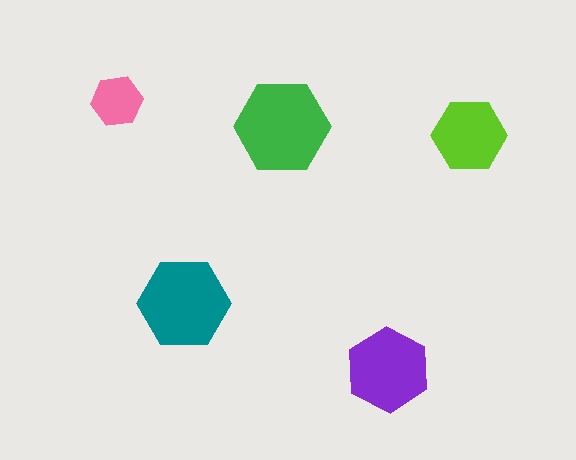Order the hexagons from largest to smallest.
the green one, the teal one, the purple one, the lime one, the pink one.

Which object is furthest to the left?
The pink hexagon is leftmost.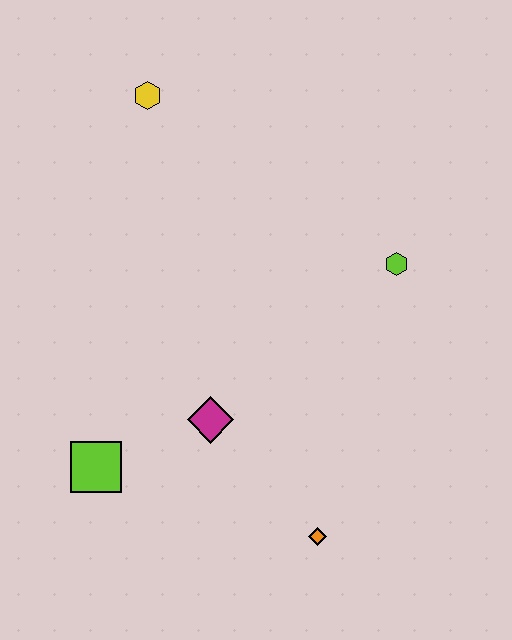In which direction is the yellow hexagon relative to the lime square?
The yellow hexagon is above the lime square.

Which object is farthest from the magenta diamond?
The yellow hexagon is farthest from the magenta diamond.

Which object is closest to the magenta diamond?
The lime square is closest to the magenta diamond.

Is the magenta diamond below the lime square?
No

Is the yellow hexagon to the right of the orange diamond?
No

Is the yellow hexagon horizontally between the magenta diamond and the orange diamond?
No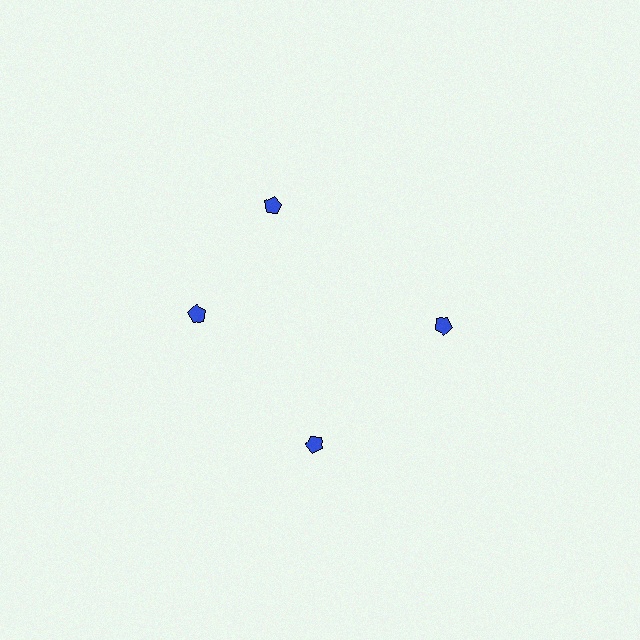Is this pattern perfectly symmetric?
No. The 4 blue pentagons are arranged in a ring, but one element near the 12 o'clock position is rotated out of alignment along the ring, breaking the 4-fold rotational symmetry.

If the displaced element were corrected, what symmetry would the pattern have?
It would have 4-fold rotational symmetry — the pattern would map onto itself every 90 degrees.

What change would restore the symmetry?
The symmetry would be restored by rotating it back into even spacing with its neighbors so that all 4 pentagons sit at equal angles and equal distance from the center.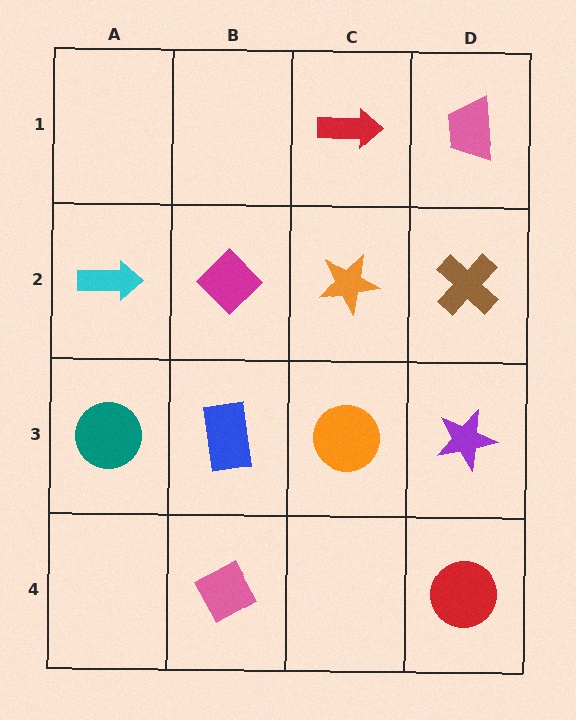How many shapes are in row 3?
4 shapes.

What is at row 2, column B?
A magenta diamond.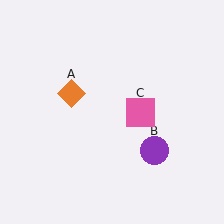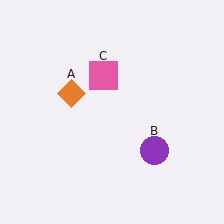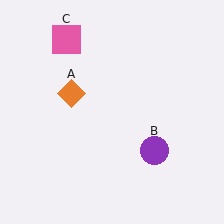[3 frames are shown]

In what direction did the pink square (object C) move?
The pink square (object C) moved up and to the left.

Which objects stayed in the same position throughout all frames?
Orange diamond (object A) and purple circle (object B) remained stationary.